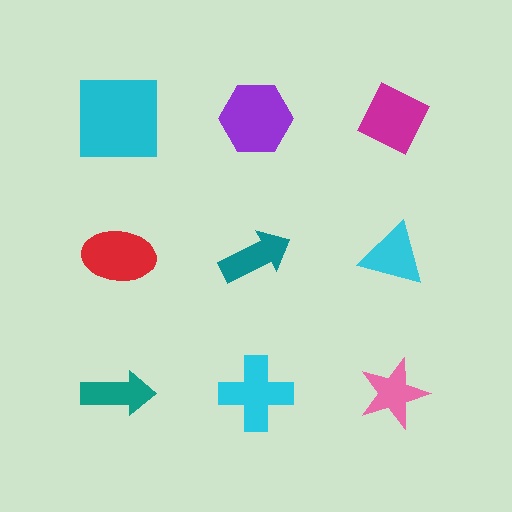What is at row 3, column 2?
A cyan cross.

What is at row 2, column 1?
A red ellipse.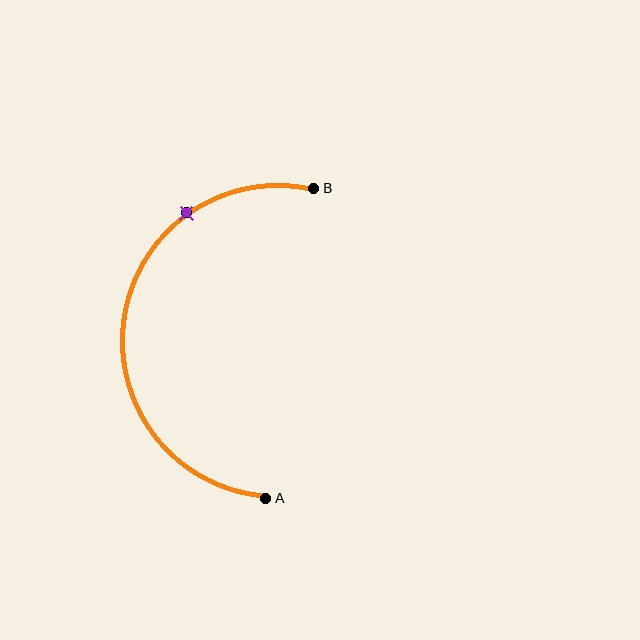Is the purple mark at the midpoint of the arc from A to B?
No. The purple mark lies on the arc but is closer to endpoint B. The arc midpoint would be at the point on the curve equidistant along the arc from both A and B.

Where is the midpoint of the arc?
The arc midpoint is the point on the curve farthest from the straight line joining A and B. It sits to the left of that line.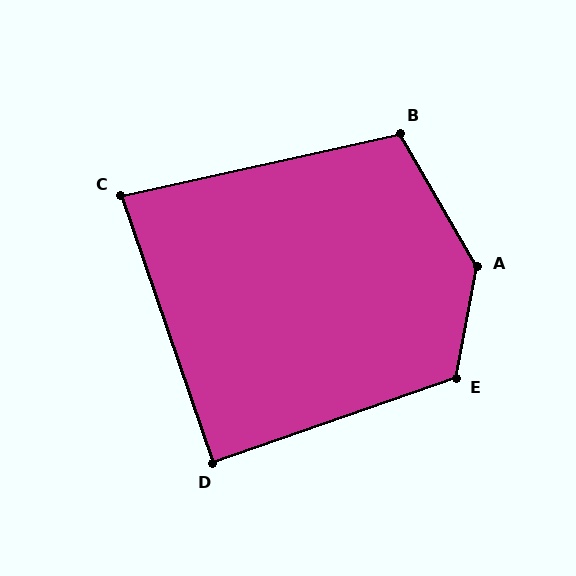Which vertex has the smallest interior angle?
C, at approximately 84 degrees.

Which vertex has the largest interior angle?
A, at approximately 139 degrees.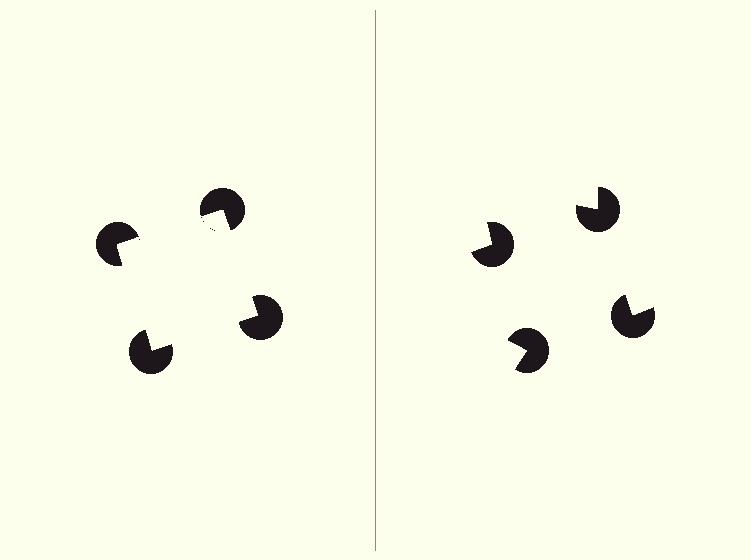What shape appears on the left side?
An illusory square.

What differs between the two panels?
The pac-man discs are positioned identically on both sides; only the wedge orientations differ. On the left they align to a square; on the right they are misaligned.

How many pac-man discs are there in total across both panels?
8 — 4 on each side.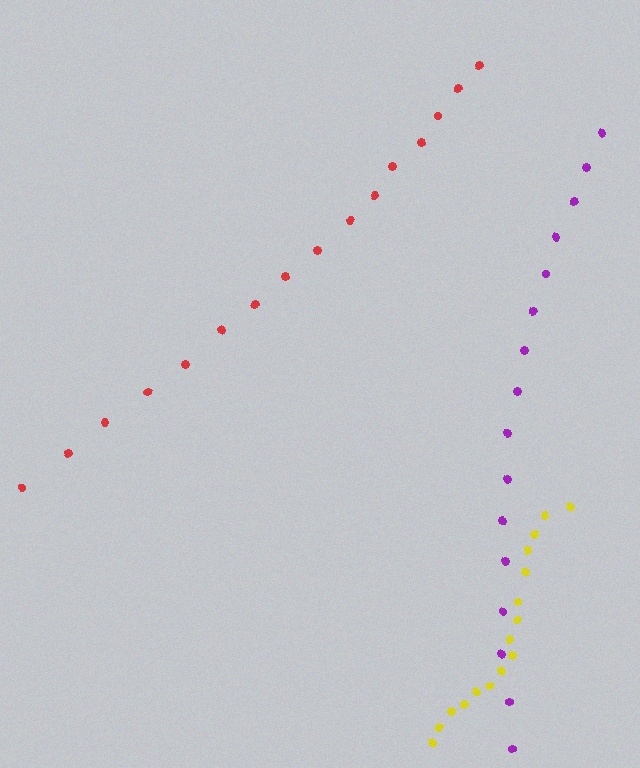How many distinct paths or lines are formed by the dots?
There are 3 distinct paths.